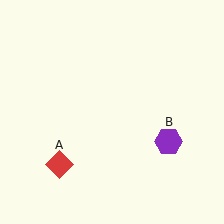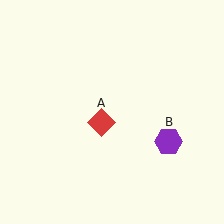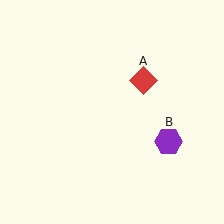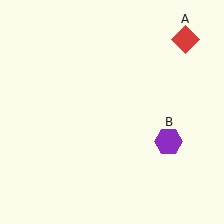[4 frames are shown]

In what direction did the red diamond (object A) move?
The red diamond (object A) moved up and to the right.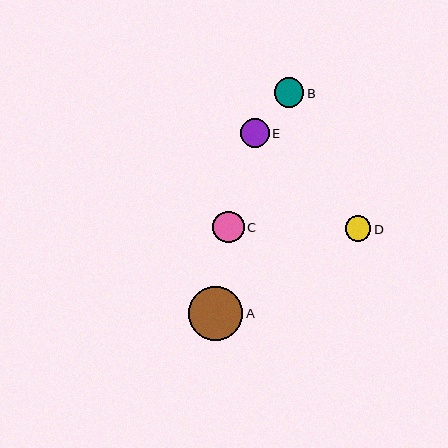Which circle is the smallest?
Circle D is the smallest with a size of approximately 25 pixels.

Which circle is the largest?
Circle A is the largest with a size of approximately 54 pixels.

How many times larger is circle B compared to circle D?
Circle B is approximately 1.2 times the size of circle D.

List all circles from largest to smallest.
From largest to smallest: A, C, B, E, D.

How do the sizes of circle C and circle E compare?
Circle C and circle E are approximately the same size.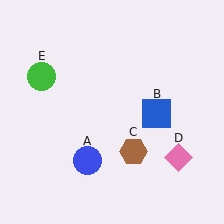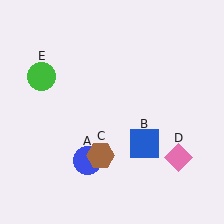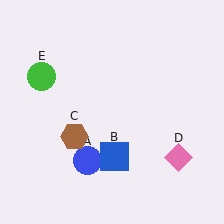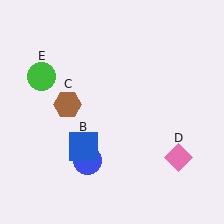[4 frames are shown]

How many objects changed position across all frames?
2 objects changed position: blue square (object B), brown hexagon (object C).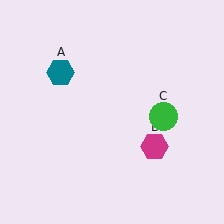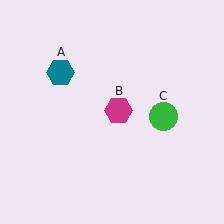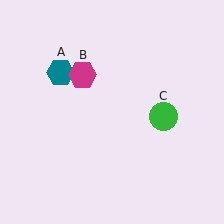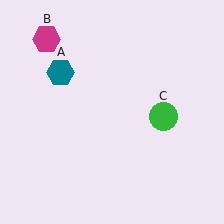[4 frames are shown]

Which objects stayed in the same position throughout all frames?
Teal hexagon (object A) and green circle (object C) remained stationary.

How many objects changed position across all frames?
1 object changed position: magenta hexagon (object B).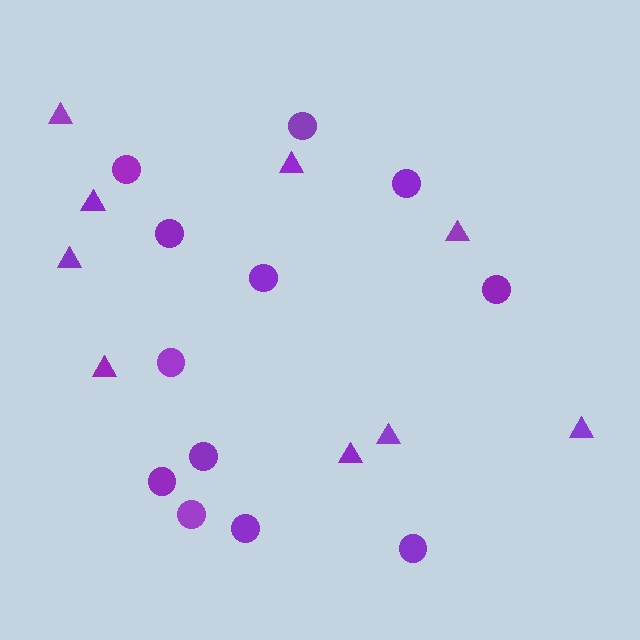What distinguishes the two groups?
There are 2 groups: one group of circles (12) and one group of triangles (9).